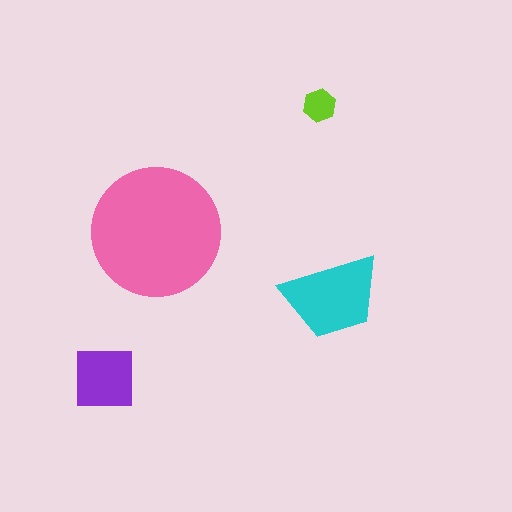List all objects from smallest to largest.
The lime hexagon, the purple square, the cyan trapezoid, the pink circle.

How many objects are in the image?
There are 4 objects in the image.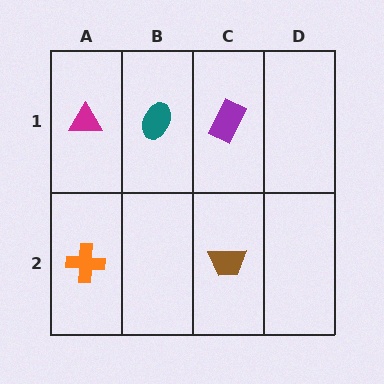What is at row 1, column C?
A purple rectangle.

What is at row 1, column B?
A teal ellipse.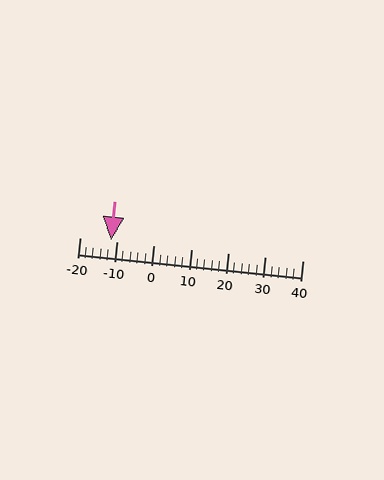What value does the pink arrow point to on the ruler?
The pink arrow points to approximately -12.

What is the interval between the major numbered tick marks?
The major tick marks are spaced 10 units apart.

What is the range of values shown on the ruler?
The ruler shows values from -20 to 40.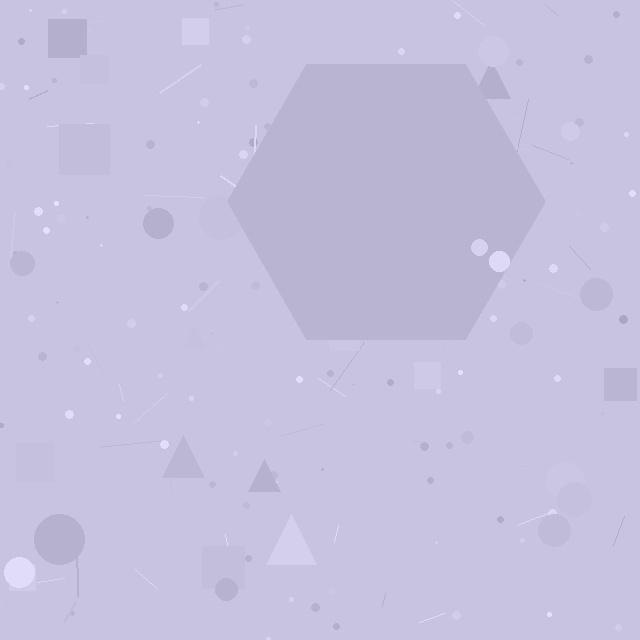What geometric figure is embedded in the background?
A hexagon is embedded in the background.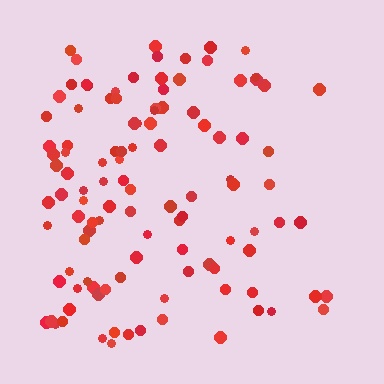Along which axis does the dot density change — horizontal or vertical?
Horizontal.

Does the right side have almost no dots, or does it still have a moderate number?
Still a moderate number, just noticeably fewer than the left.